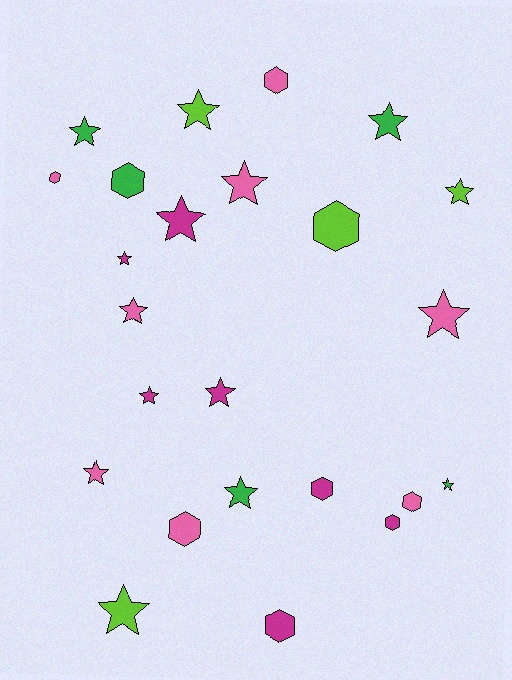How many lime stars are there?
There are 3 lime stars.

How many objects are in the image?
There are 24 objects.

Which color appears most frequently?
Pink, with 8 objects.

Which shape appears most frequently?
Star, with 15 objects.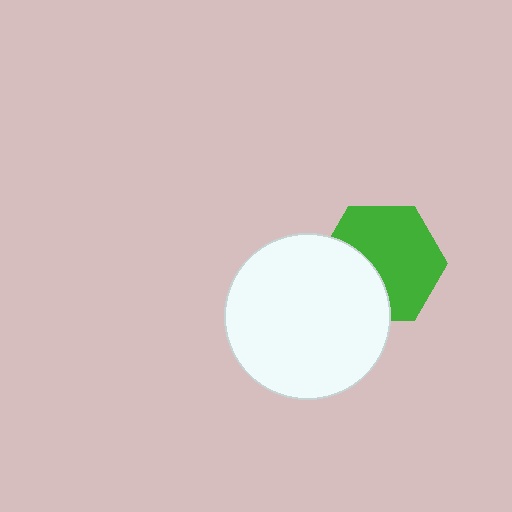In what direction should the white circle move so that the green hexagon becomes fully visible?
The white circle should move toward the lower-left. That is the shortest direction to clear the overlap and leave the green hexagon fully visible.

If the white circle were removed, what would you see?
You would see the complete green hexagon.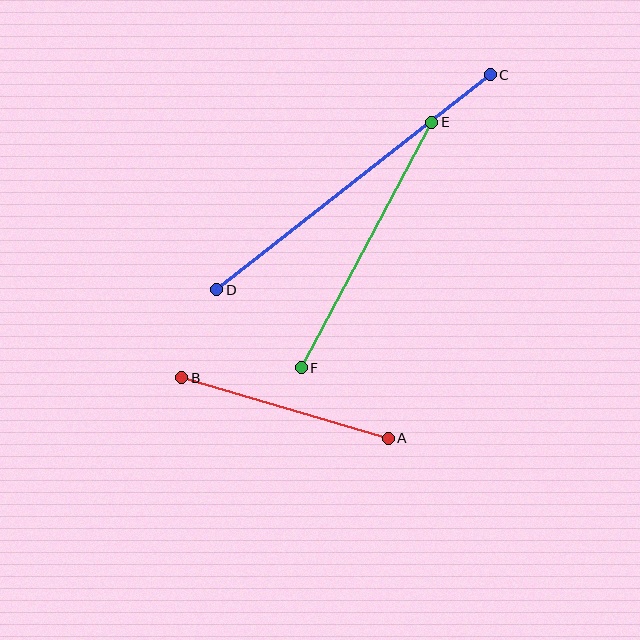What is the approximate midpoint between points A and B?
The midpoint is at approximately (285, 408) pixels.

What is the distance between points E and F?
The distance is approximately 278 pixels.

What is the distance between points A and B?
The distance is approximately 215 pixels.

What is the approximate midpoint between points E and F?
The midpoint is at approximately (366, 245) pixels.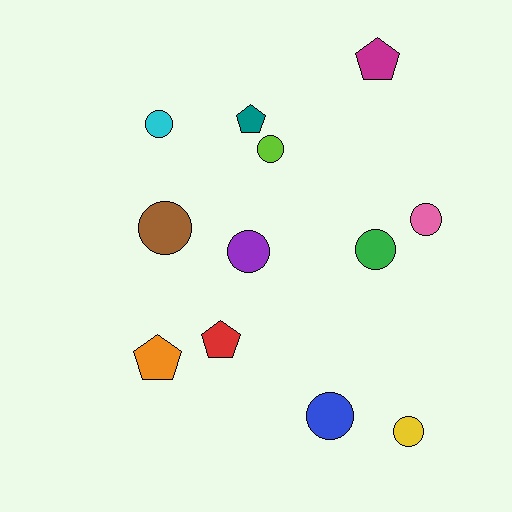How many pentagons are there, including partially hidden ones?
There are 4 pentagons.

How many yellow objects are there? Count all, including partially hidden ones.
There is 1 yellow object.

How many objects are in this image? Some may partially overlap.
There are 12 objects.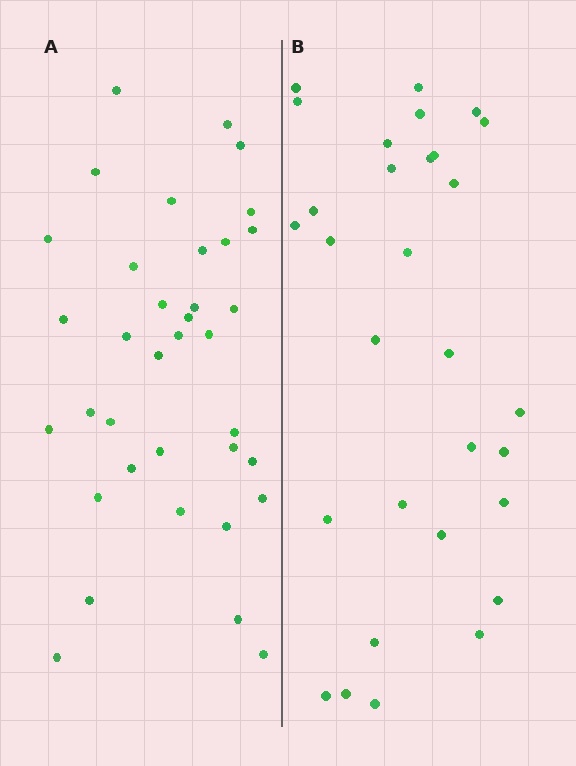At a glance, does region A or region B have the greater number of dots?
Region A (the left region) has more dots.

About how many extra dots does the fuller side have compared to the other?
Region A has about 6 more dots than region B.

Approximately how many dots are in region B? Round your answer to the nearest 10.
About 30 dots.